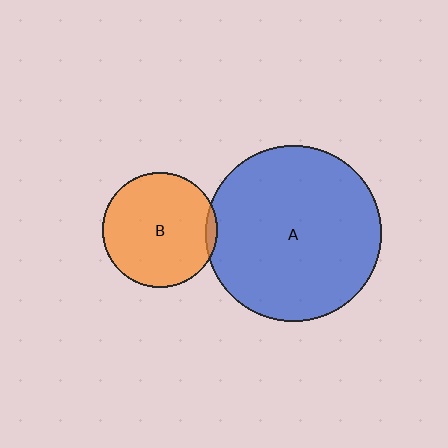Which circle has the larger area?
Circle A (blue).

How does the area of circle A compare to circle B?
Approximately 2.3 times.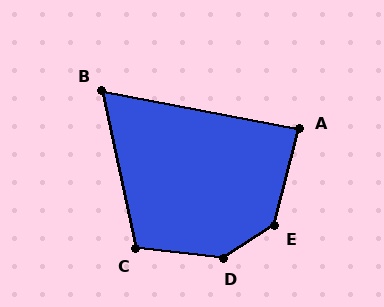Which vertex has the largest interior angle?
D, at approximately 140 degrees.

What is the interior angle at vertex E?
Approximately 137 degrees (obtuse).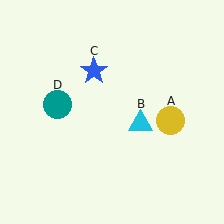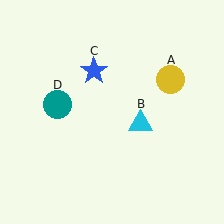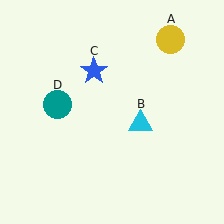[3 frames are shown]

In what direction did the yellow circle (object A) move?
The yellow circle (object A) moved up.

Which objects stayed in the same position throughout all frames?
Cyan triangle (object B) and blue star (object C) and teal circle (object D) remained stationary.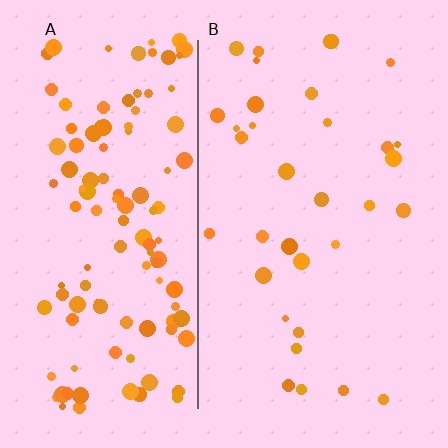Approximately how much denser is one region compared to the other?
Approximately 3.7× — region A over region B.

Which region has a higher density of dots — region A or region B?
A (the left).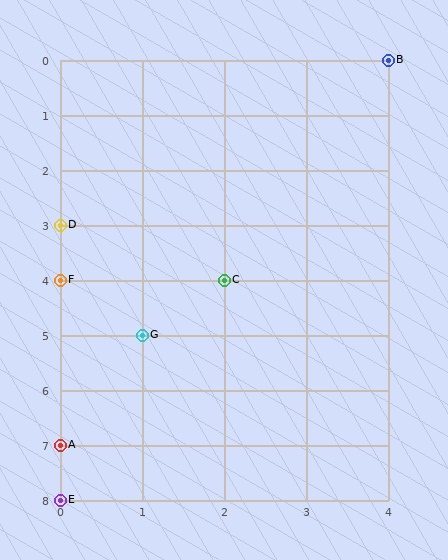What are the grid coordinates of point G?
Point G is at grid coordinates (1, 5).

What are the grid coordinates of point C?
Point C is at grid coordinates (2, 4).